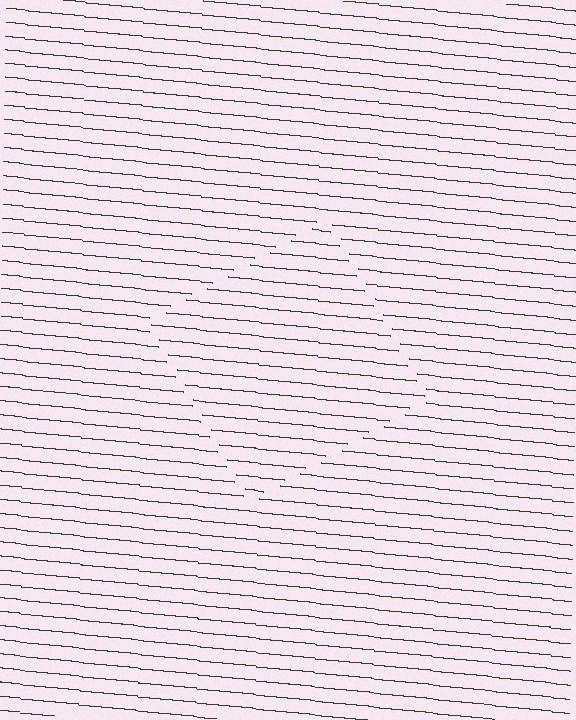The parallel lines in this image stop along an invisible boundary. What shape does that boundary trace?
An illusory square. The interior of the shape contains the same grating, shifted by half a period — the contour is defined by the phase discontinuity where line-ends from the inner and outer gratings abut.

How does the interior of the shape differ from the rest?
The interior of the shape contains the same grating, shifted by half a period — the contour is defined by the phase discontinuity where line-ends from the inner and outer gratings abut.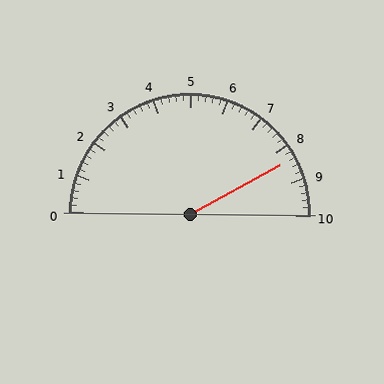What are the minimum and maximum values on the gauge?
The gauge ranges from 0 to 10.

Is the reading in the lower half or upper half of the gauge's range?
The reading is in the upper half of the range (0 to 10).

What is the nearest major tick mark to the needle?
The nearest major tick mark is 8.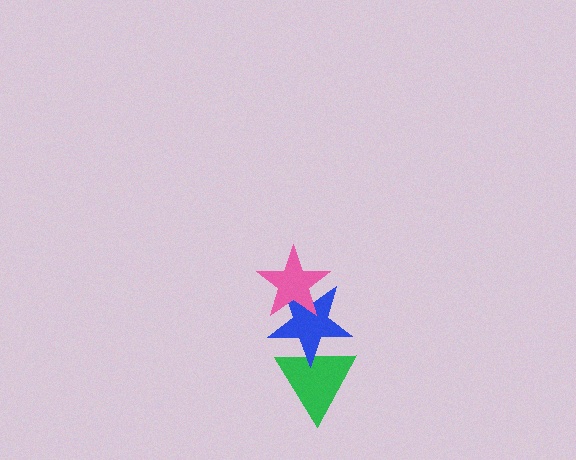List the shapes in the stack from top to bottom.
From top to bottom: the pink star, the blue star, the green triangle.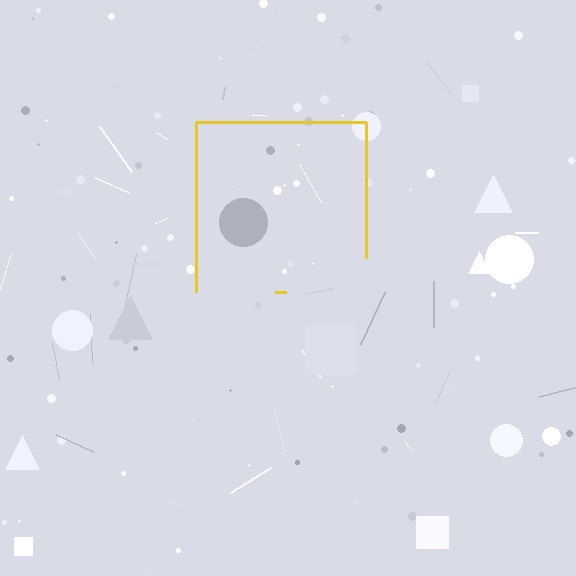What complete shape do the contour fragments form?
The contour fragments form a square.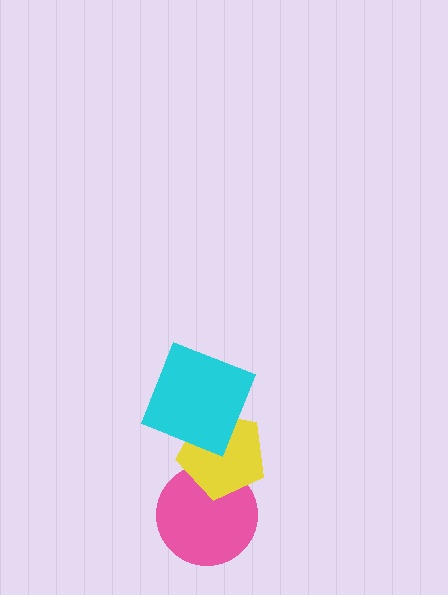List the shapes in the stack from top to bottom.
From top to bottom: the cyan square, the yellow pentagon, the pink circle.